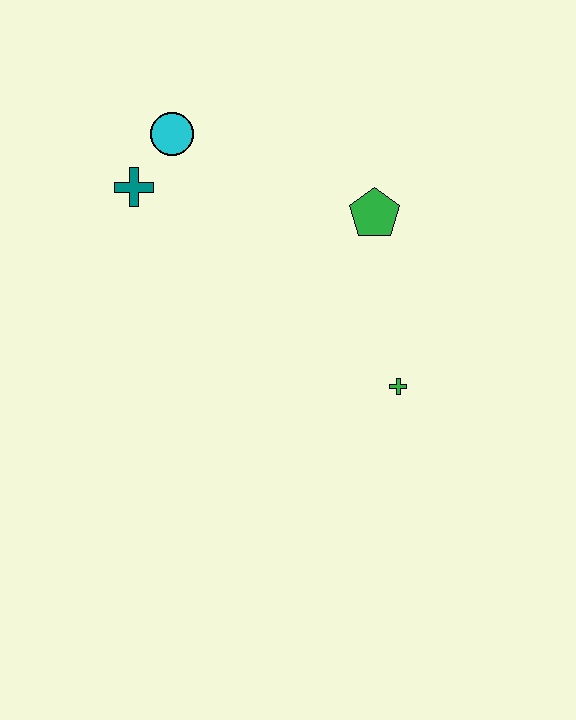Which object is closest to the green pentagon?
The green cross is closest to the green pentagon.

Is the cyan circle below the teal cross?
No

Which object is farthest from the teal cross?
The green cross is farthest from the teal cross.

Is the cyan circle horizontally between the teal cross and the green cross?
Yes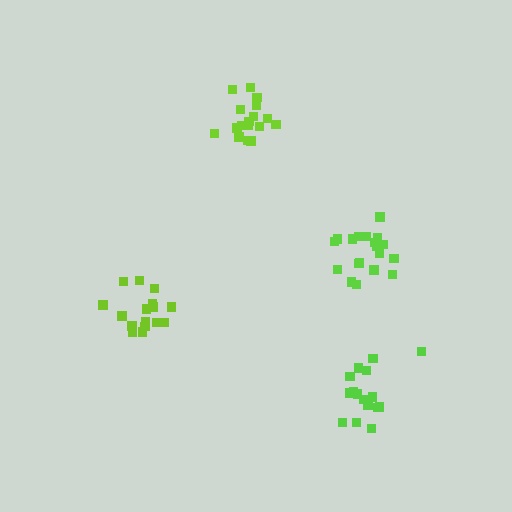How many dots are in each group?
Group 1: 19 dots, Group 2: 16 dots, Group 3: 16 dots, Group 4: 18 dots (69 total).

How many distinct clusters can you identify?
There are 4 distinct clusters.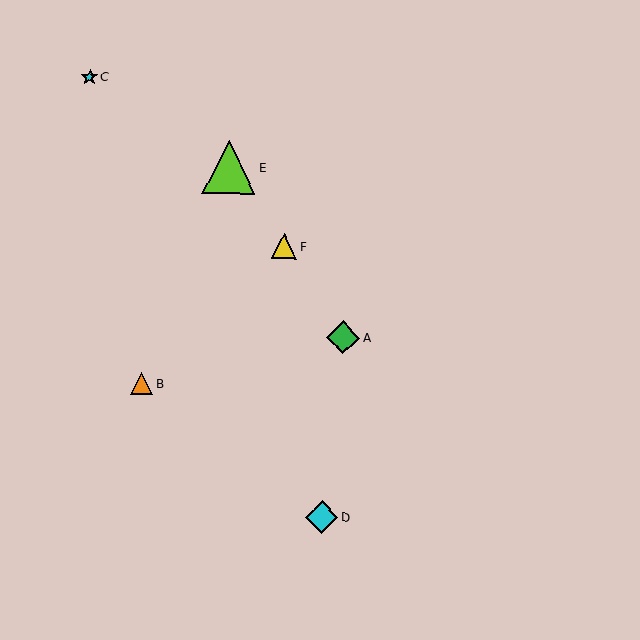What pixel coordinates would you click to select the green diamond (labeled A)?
Click at (343, 338) to select the green diamond A.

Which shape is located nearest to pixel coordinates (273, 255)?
The yellow triangle (labeled F) at (284, 247) is nearest to that location.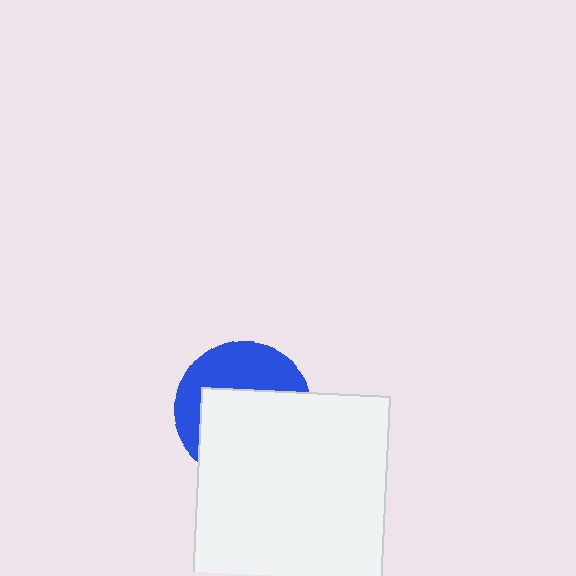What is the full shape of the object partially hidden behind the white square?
The partially hidden object is a blue circle.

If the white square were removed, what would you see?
You would see the complete blue circle.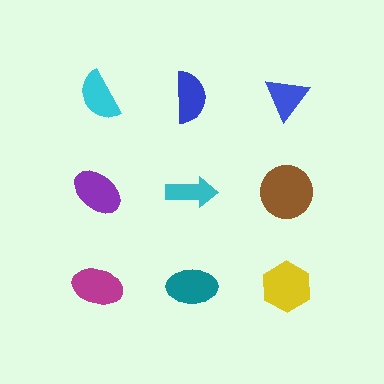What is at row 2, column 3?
A brown circle.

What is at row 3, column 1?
A magenta ellipse.